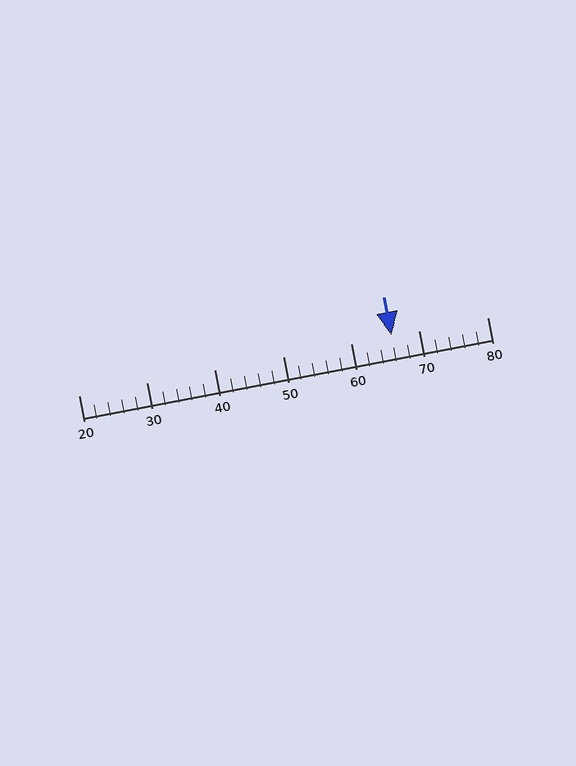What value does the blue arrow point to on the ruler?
The blue arrow points to approximately 66.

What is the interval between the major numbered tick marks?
The major tick marks are spaced 10 units apart.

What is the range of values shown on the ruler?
The ruler shows values from 20 to 80.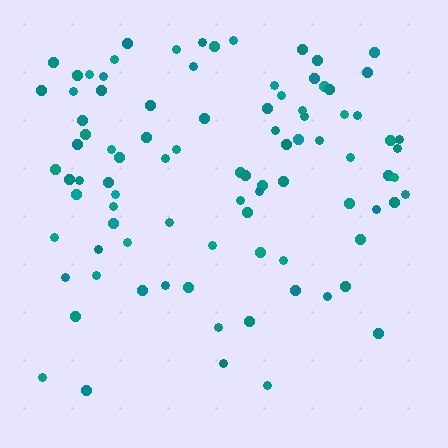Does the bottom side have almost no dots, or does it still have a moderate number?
Still a moderate number, just noticeably fewer than the top.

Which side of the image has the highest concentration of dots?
The top.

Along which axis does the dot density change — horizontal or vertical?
Vertical.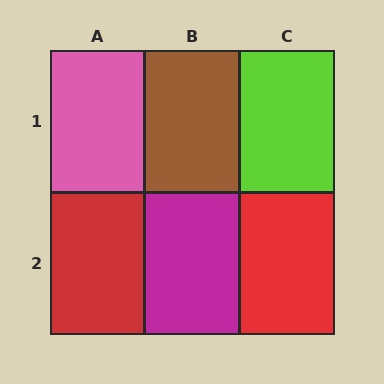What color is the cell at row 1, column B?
Brown.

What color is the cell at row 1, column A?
Pink.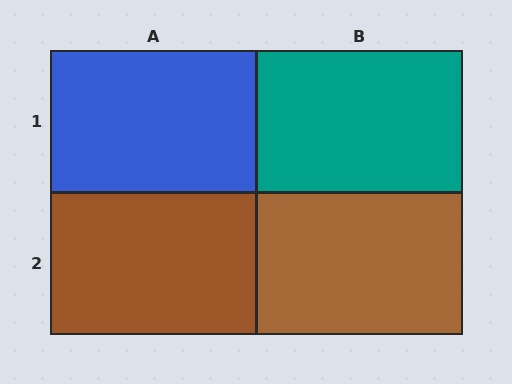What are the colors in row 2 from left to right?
Brown, brown.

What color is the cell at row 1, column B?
Teal.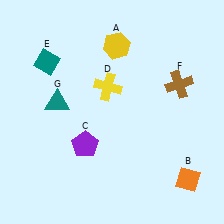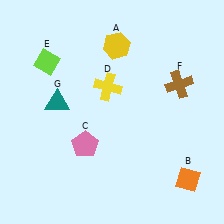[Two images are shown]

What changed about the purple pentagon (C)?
In Image 1, C is purple. In Image 2, it changed to pink.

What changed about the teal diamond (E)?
In Image 1, E is teal. In Image 2, it changed to lime.